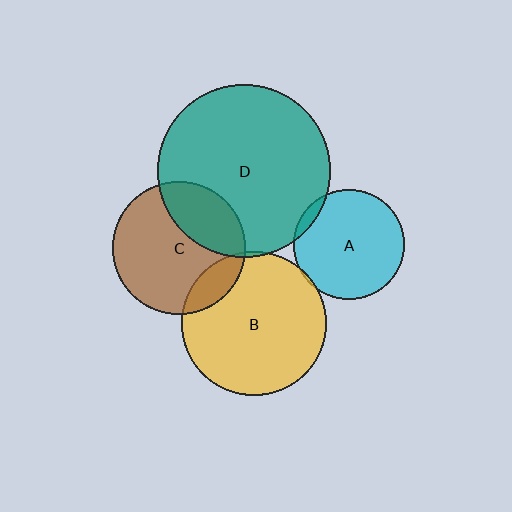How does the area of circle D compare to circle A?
Approximately 2.4 times.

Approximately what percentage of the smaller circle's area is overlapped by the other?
Approximately 5%.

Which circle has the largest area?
Circle D (teal).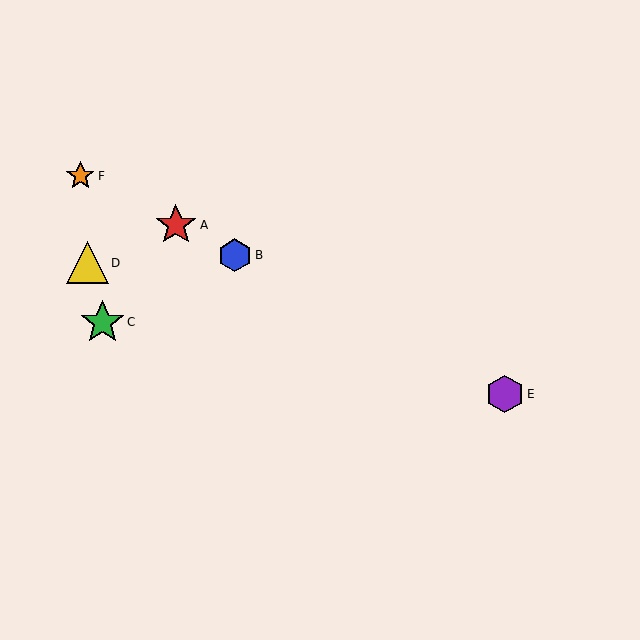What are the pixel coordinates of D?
Object D is at (87, 263).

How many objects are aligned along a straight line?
4 objects (A, B, E, F) are aligned along a straight line.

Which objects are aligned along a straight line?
Objects A, B, E, F are aligned along a straight line.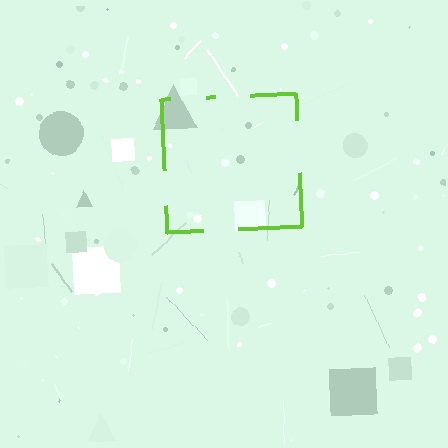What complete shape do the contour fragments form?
The contour fragments form a square.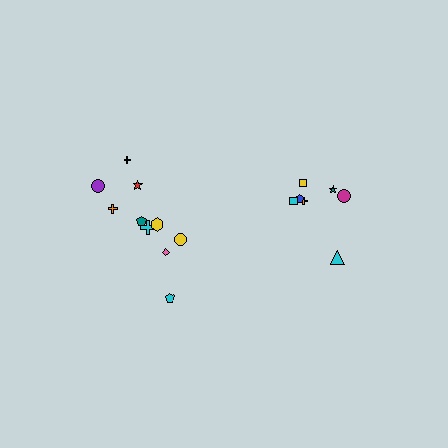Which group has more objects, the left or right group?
The left group.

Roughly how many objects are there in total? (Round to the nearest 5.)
Roughly 15 objects in total.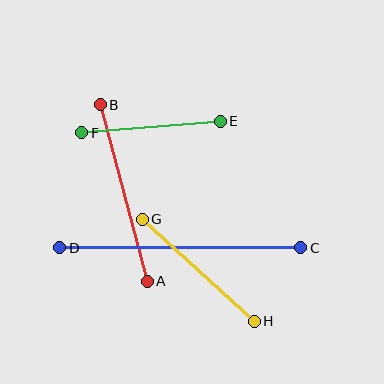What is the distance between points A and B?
The distance is approximately 183 pixels.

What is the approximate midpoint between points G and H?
The midpoint is at approximately (198, 270) pixels.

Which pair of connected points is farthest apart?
Points C and D are farthest apart.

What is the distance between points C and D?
The distance is approximately 241 pixels.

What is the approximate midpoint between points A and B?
The midpoint is at approximately (124, 193) pixels.